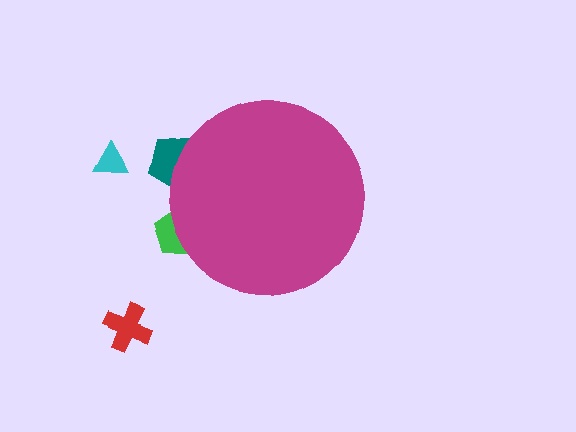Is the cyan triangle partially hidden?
No, the cyan triangle is fully visible.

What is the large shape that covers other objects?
A magenta circle.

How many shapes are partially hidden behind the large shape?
2 shapes are partially hidden.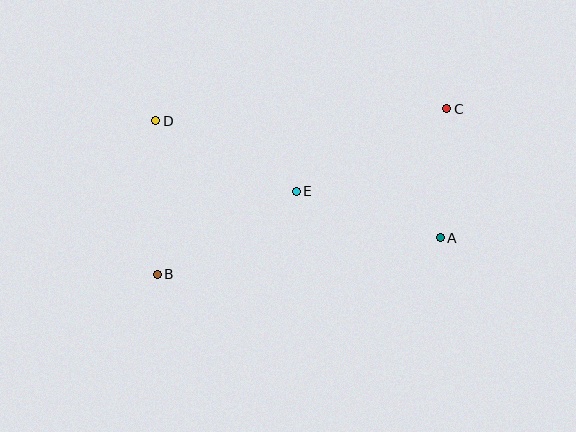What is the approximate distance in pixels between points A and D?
The distance between A and D is approximately 307 pixels.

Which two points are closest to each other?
Points A and C are closest to each other.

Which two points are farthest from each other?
Points B and C are farthest from each other.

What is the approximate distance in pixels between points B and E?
The distance between B and E is approximately 162 pixels.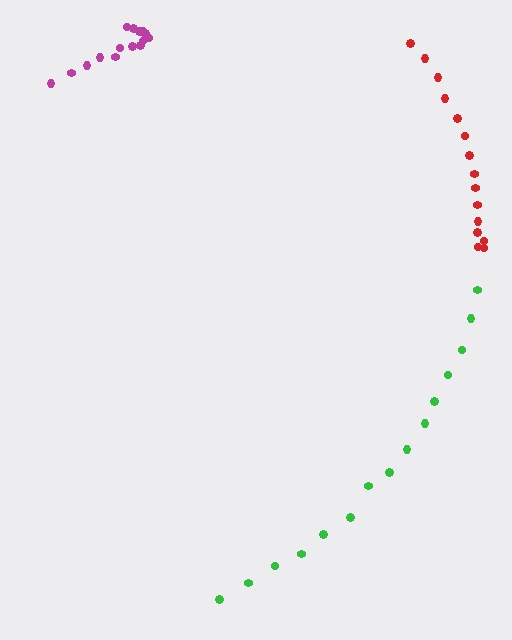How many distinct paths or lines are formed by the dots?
There are 3 distinct paths.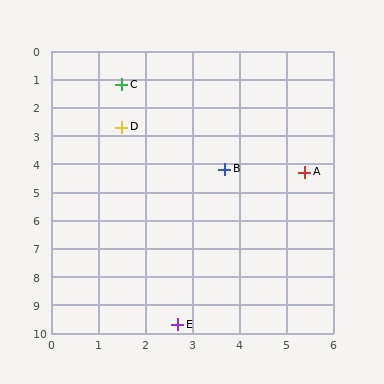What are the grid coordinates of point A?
Point A is at approximately (5.4, 4.3).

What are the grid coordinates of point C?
Point C is at approximately (1.5, 1.2).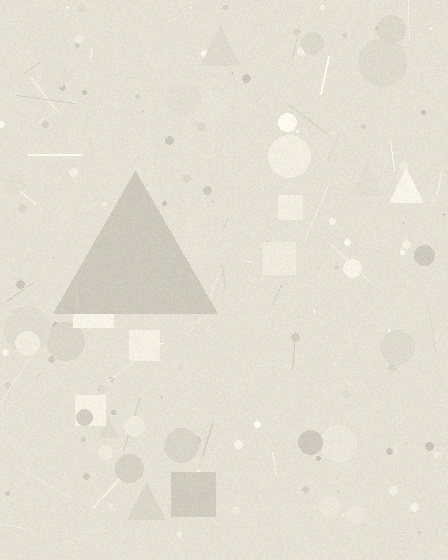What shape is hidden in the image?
A triangle is hidden in the image.